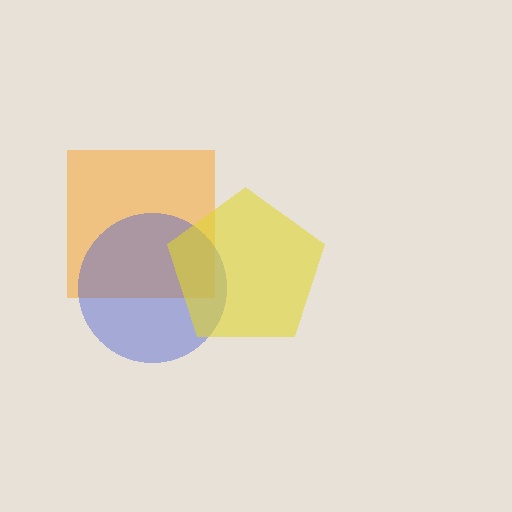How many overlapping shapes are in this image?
There are 3 overlapping shapes in the image.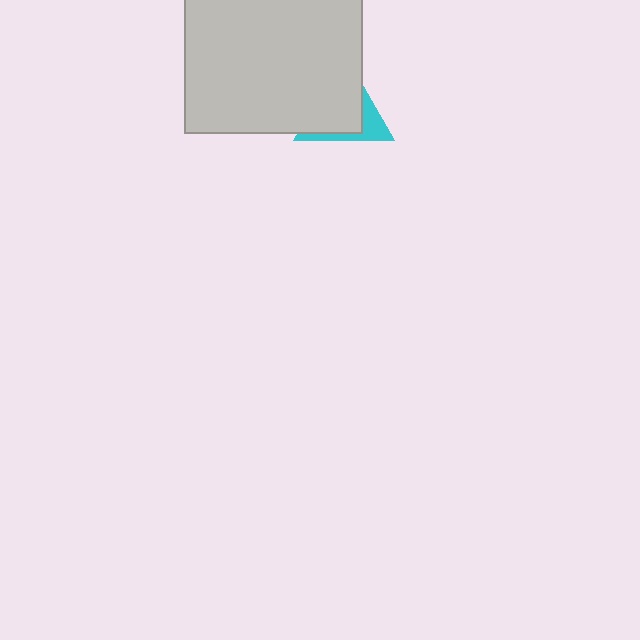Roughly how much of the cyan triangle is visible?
A small part of it is visible (roughly 32%).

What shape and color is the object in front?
The object in front is a light gray square.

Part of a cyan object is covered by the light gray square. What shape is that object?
It is a triangle.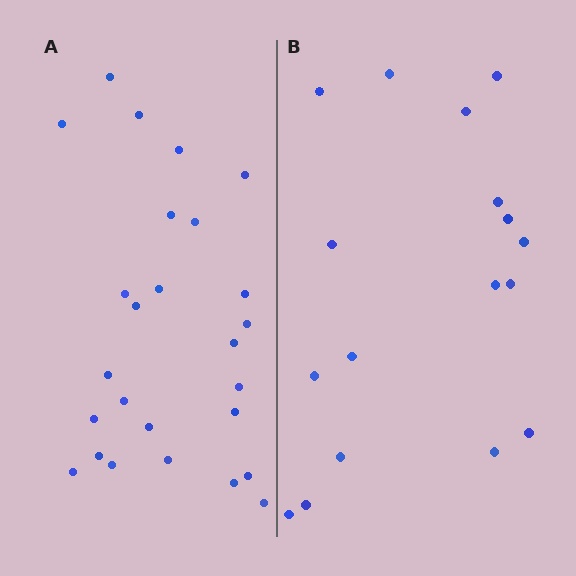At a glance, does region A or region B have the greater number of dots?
Region A (the left region) has more dots.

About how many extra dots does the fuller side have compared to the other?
Region A has roughly 8 or so more dots than region B.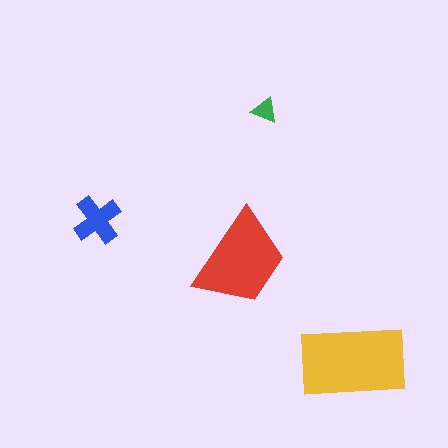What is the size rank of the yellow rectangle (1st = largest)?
1st.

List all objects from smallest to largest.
The green triangle, the blue cross, the red trapezoid, the yellow rectangle.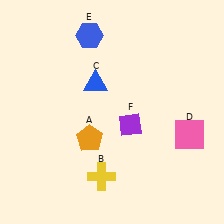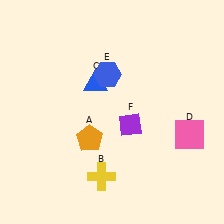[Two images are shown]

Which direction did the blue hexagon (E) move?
The blue hexagon (E) moved down.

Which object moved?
The blue hexagon (E) moved down.